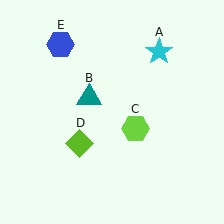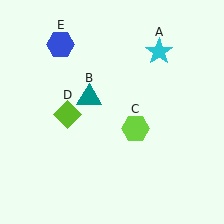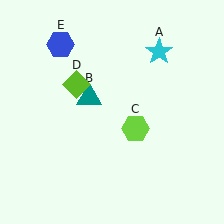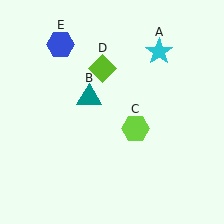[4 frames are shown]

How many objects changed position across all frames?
1 object changed position: lime diamond (object D).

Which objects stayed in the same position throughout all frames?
Cyan star (object A) and teal triangle (object B) and lime hexagon (object C) and blue hexagon (object E) remained stationary.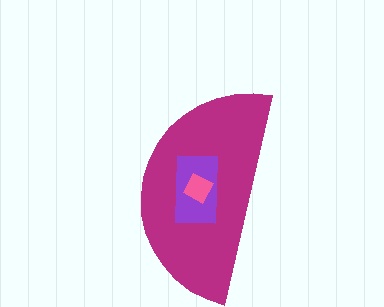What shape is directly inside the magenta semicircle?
The purple rectangle.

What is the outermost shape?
The magenta semicircle.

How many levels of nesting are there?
3.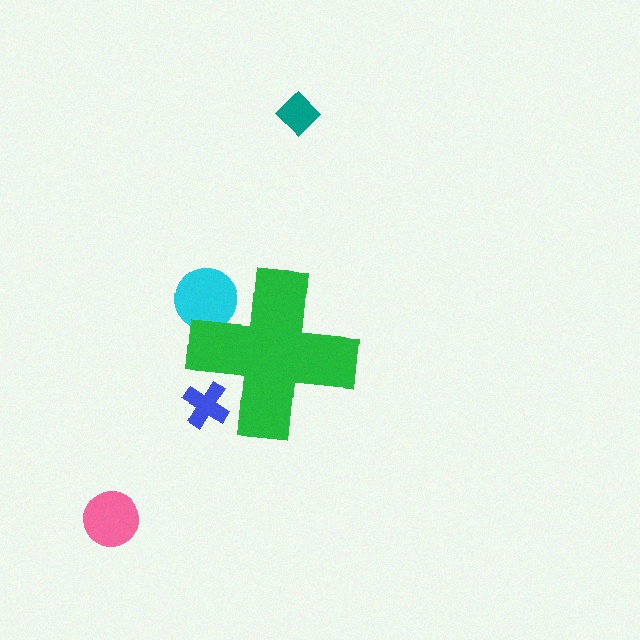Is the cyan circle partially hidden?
Yes, the cyan circle is partially hidden behind the green cross.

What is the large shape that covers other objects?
A green cross.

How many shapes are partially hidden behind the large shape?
2 shapes are partially hidden.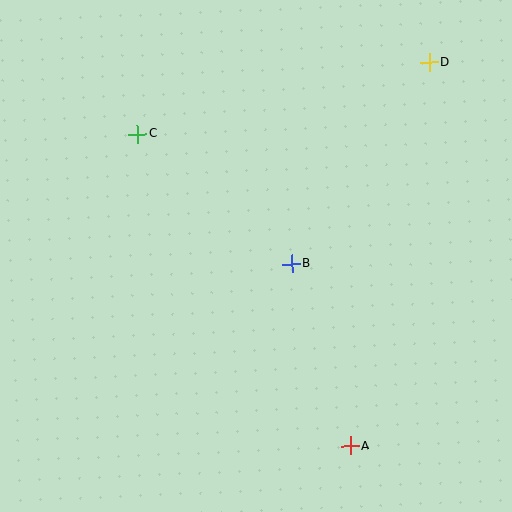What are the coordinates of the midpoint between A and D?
The midpoint between A and D is at (390, 254).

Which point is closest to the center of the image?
Point B at (292, 264) is closest to the center.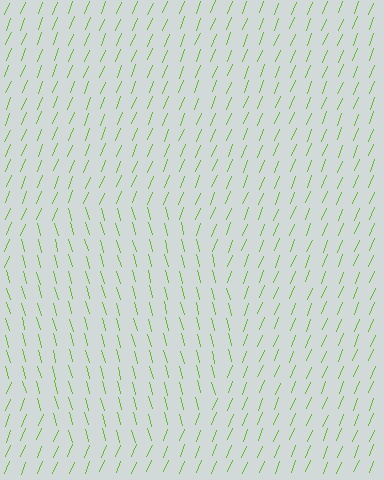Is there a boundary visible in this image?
Yes, there is a texture boundary formed by a change in line orientation.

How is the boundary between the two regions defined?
The boundary is defined purely by a change in line orientation (approximately 37 degrees difference). All lines are the same color and thickness.